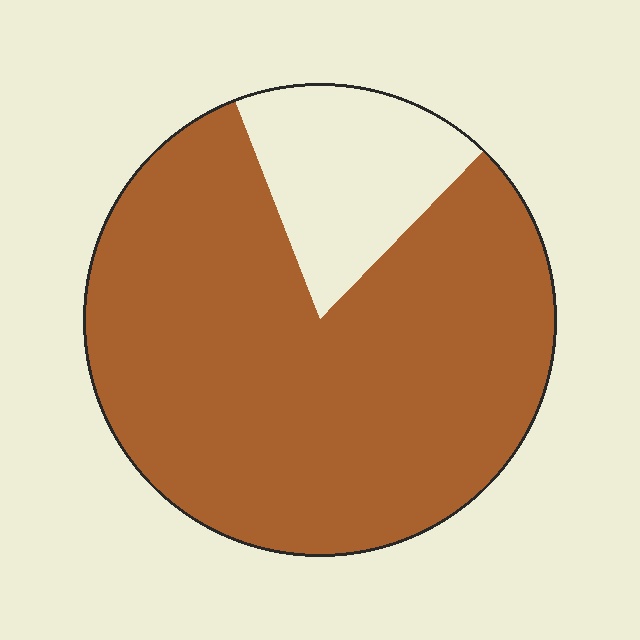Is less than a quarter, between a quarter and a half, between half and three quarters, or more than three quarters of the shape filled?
More than three quarters.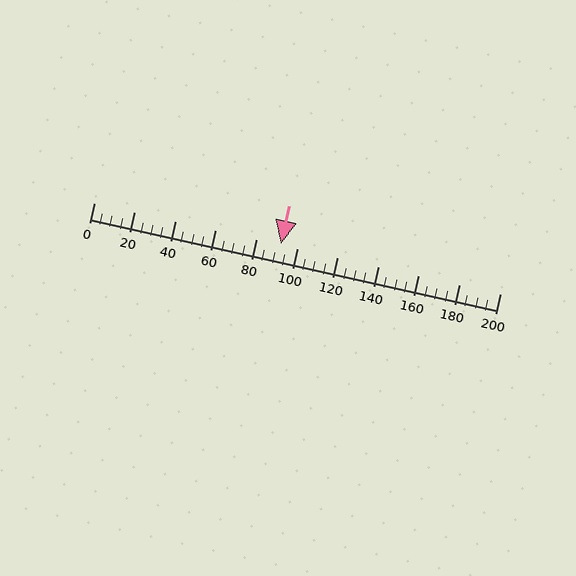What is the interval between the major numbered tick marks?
The major tick marks are spaced 20 units apart.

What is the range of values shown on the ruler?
The ruler shows values from 0 to 200.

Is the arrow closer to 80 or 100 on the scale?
The arrow is closer to 100.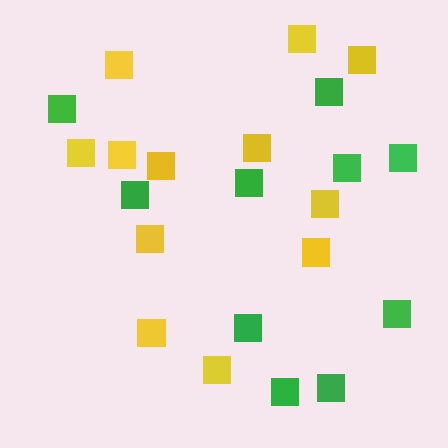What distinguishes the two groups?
There are 2 groups: one group of yellow squares (12) and one group of green squares (10).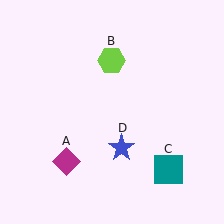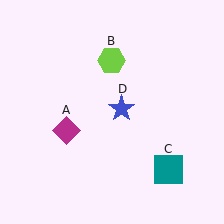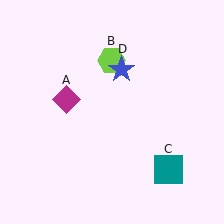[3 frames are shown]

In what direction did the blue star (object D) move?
The blue star (object D) moved up.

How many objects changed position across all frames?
2 objects changed position: magenta diamond (object A), blue star (object D).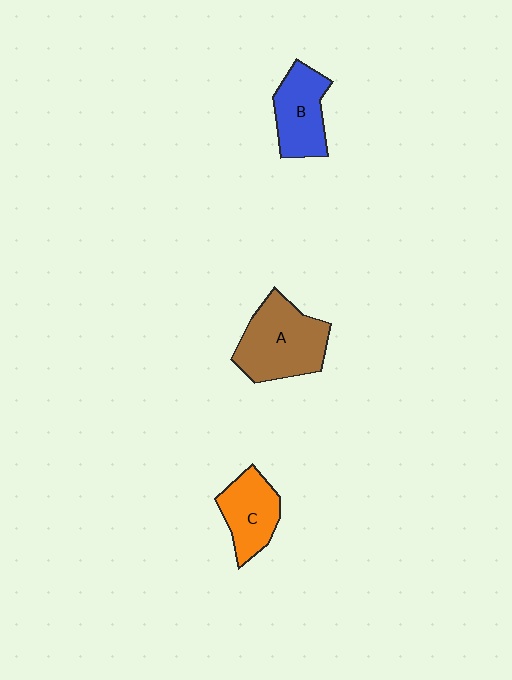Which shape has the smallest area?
Shape C (orange).